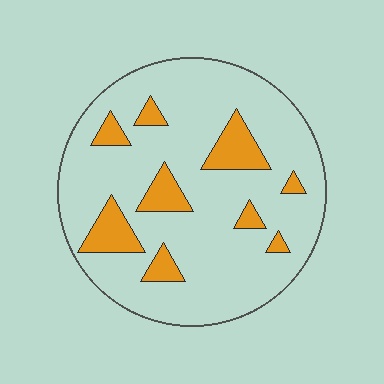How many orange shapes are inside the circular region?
9.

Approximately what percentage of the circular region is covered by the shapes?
Approximately 15%.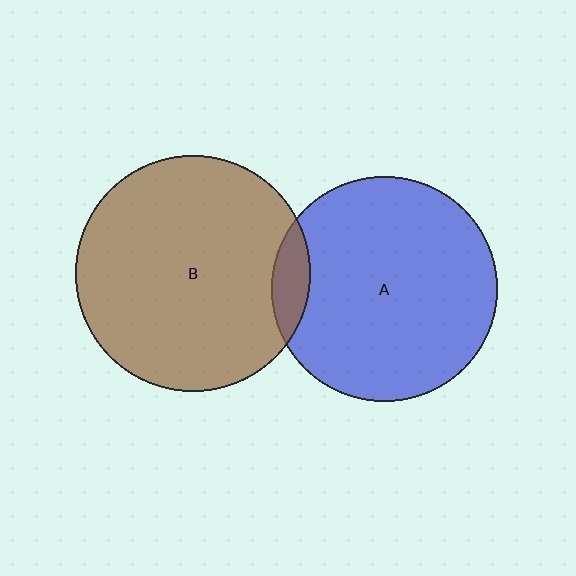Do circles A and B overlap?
Yes.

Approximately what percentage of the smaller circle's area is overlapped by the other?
Approximately 10%.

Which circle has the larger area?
Circle B (brown).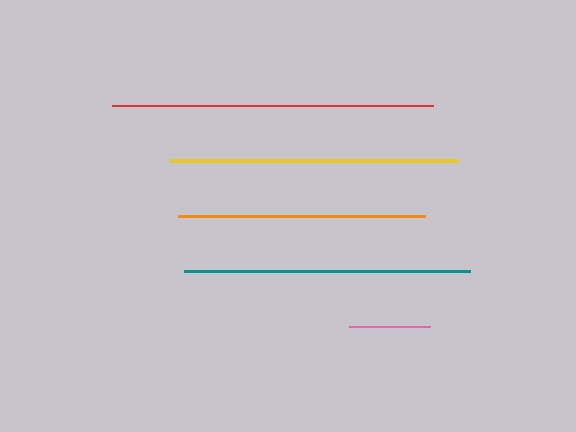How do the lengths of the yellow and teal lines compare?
The yellow and teal lines are approximately the same length.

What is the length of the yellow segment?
The yellow segment is approximately 288 pixels long.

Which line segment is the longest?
The red line is the longest at approximately 320 pixels.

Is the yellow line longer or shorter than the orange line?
The yellow line is longer than the orange line.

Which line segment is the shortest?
The pink line is the shortest at approximately 81 pixels.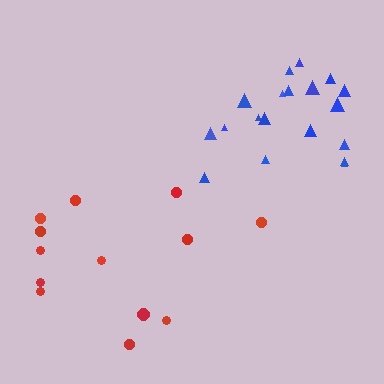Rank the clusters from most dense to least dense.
blue, red.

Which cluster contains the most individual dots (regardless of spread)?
Blue (19).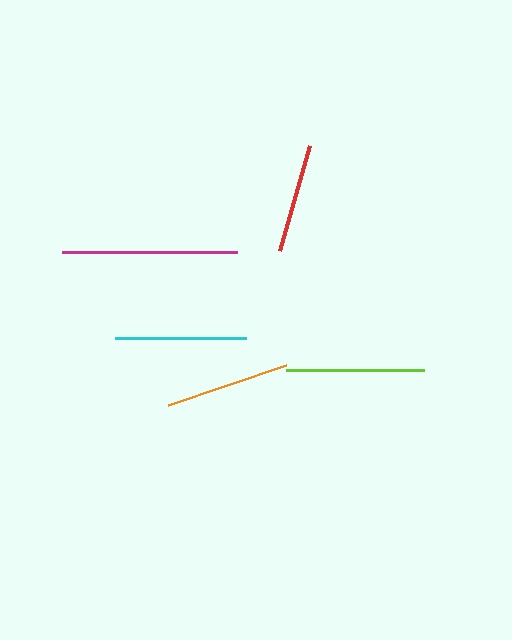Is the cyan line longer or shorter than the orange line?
The cyan line is longer than the orange line.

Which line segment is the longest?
The magenta line is the longest at approximately 175 pixels.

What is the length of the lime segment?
The lime segment is approximately 137 pixels long.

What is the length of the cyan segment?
The cyan segment is approximately 131 pixels long.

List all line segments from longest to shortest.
From longest to shortest: magenta, lime, cyan, orange, red.